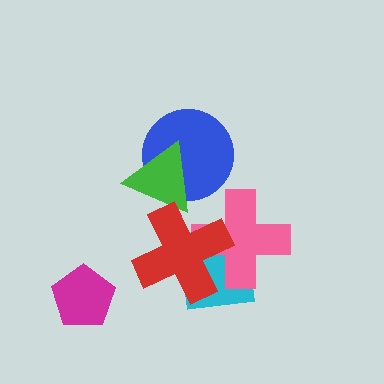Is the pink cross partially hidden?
Yes, it is partially covered by another shape.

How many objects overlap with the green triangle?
2 objects overlap with the green triangle.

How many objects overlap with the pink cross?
2 objects overlap with the pink cross.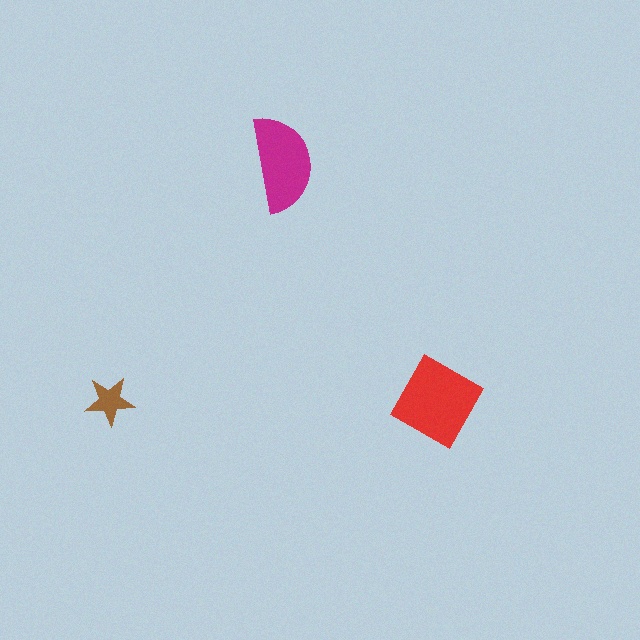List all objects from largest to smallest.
The red diamond, the magenta semicircle, the brown star.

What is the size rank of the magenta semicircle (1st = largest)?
2nd.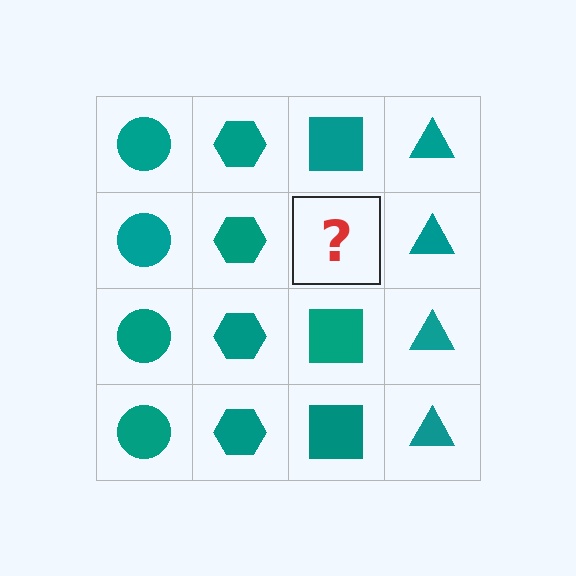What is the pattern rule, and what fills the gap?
The rule is that each column has a consistent shape. The gap should be filled with a teal square.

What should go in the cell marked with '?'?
The missing cell should contain a teal square.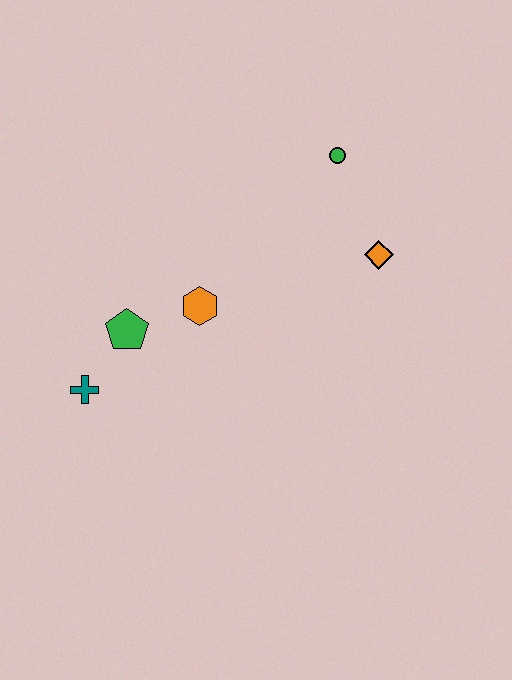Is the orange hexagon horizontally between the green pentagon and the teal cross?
No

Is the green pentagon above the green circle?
No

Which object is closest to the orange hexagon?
The green pentagon is closest to the orange hexagon.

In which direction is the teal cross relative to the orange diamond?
The teal cross is to the left of the orange diamond.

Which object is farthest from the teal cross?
The green circle is farthest from the teal cross.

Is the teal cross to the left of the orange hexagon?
Yes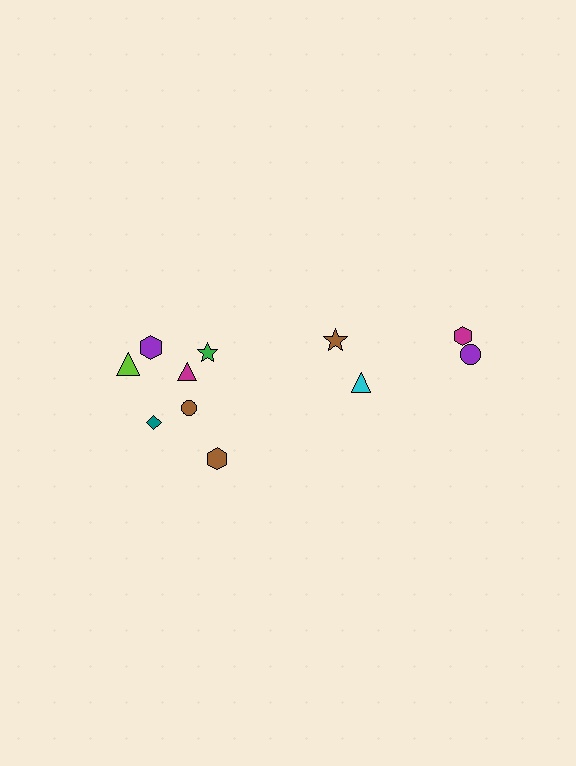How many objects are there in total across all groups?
There are 11 objects.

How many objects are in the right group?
There are 4 objects.